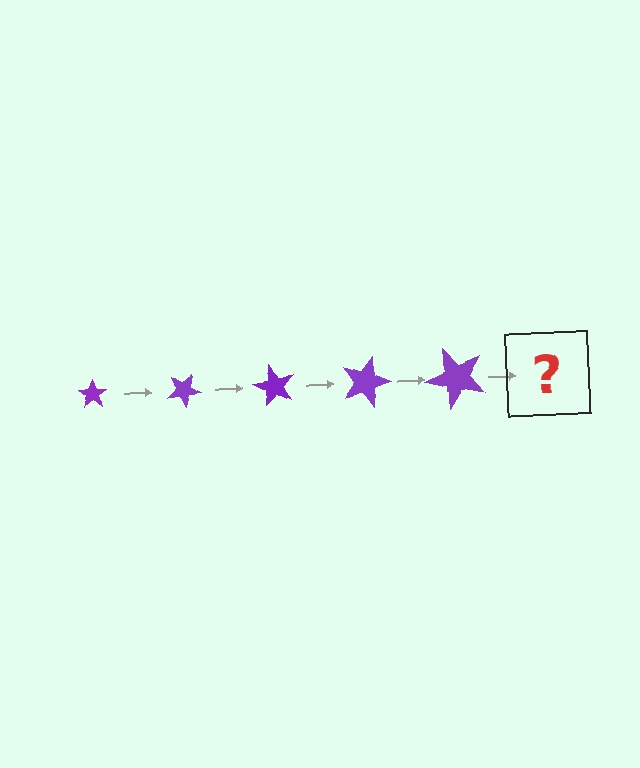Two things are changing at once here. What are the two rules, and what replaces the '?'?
The two rules are that the star grows larger each step and it rotates 30 degrees each step. The '?' should be a star, larger than the previous one and rotated 150 degrees from the start.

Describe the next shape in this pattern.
It should be a star, larger than the previous one and rotated 150 degrees from the start.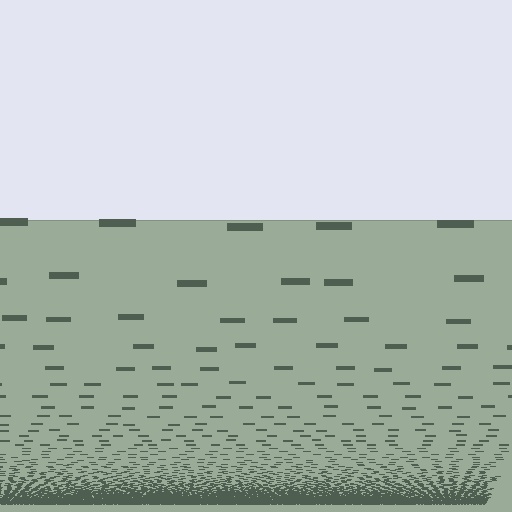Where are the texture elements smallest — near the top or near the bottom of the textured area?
Near the bottom.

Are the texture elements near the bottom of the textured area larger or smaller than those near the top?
Smaller. The gradient is inverted — elements near the bottom are smaller and denser.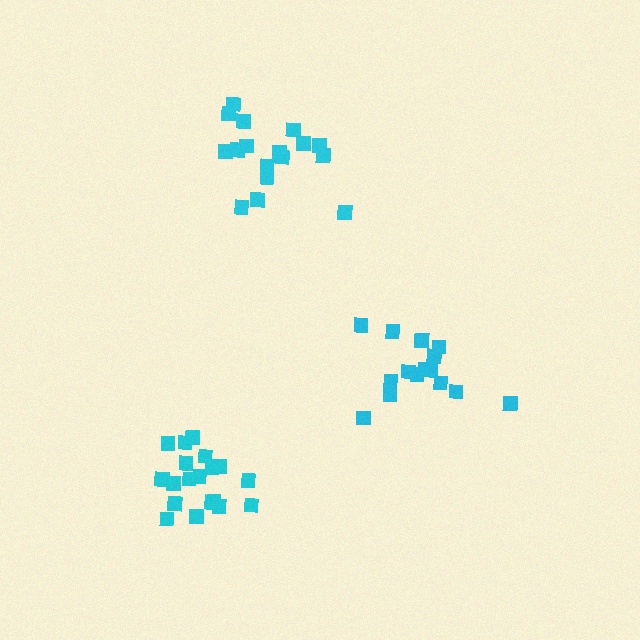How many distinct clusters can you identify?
There are 3 distinct clusters.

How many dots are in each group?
Group 1: 15 dots, Group 2: 18 dots, Group 3: 20 dots (53 total).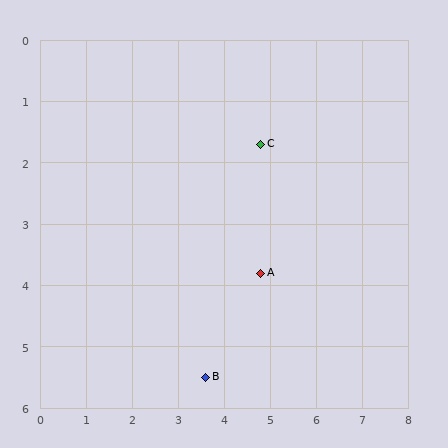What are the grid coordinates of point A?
Point A is at approximately (4.8, 3.8).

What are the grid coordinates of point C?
Point C is at approximately (4.8, 1.7).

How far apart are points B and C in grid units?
Points B and C are about 4.0 grid units apart.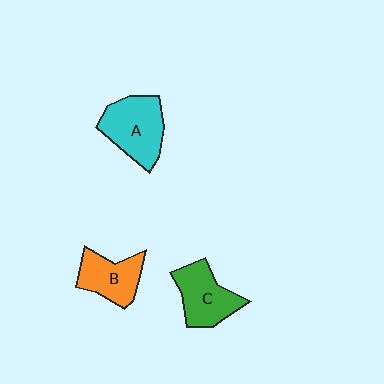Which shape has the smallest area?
Shape B (orange).